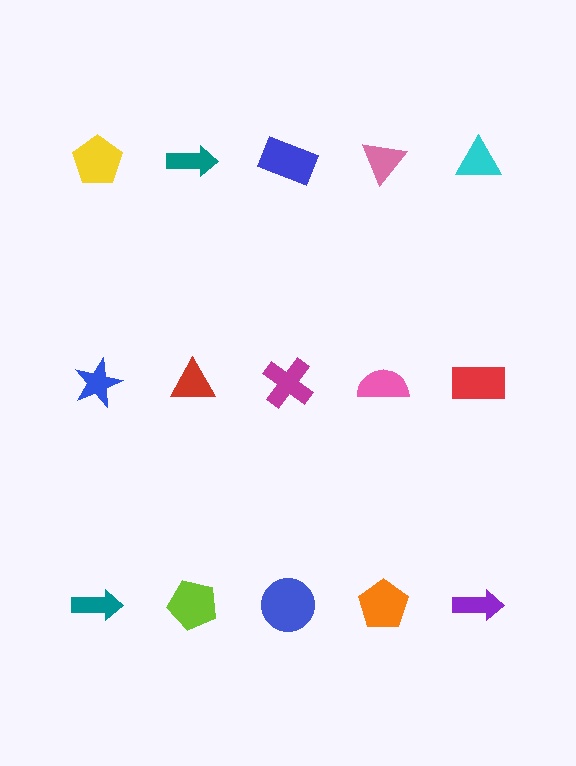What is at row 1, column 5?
A cyan triangle.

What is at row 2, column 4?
A pink semicircle.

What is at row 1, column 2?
A teal arrow.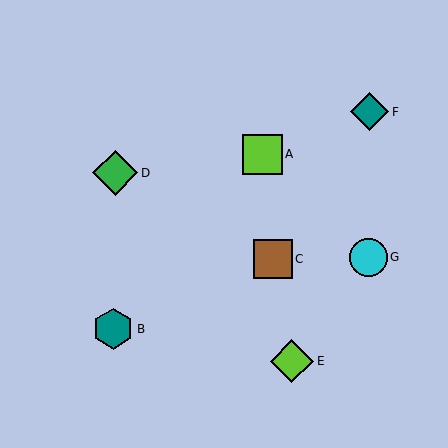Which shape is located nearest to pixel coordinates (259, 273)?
The brown square (labeled C) at (273, 259) is nearest to that location.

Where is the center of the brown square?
The center of the brown square is at (273, 259).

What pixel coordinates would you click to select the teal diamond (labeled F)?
Click at (370, 112) to select the teal diamond F.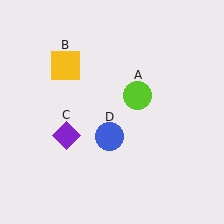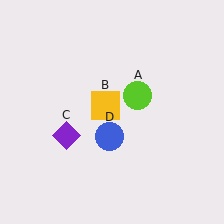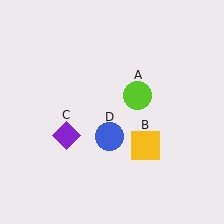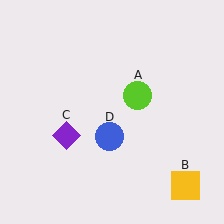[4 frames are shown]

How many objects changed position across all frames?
1 object changed position: yellow square (object B).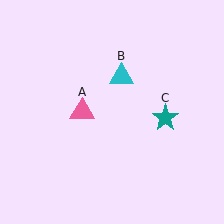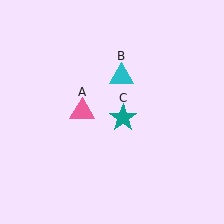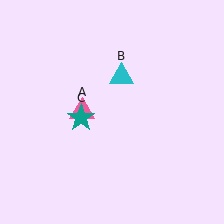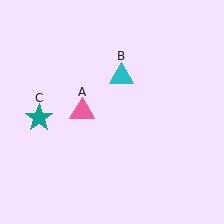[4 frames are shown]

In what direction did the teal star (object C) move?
The teal star (object C) moved left.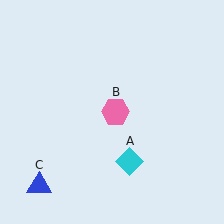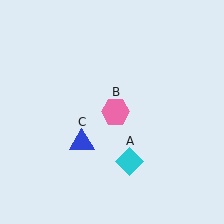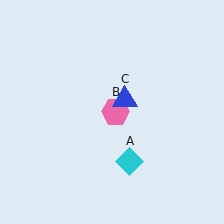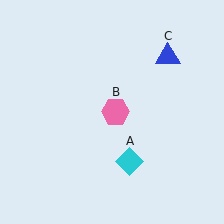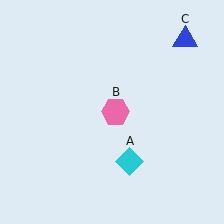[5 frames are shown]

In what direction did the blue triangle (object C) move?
The blue triangle (object C) moved up and to the right.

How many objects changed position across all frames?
1 object changed position: blue triangle (object C).